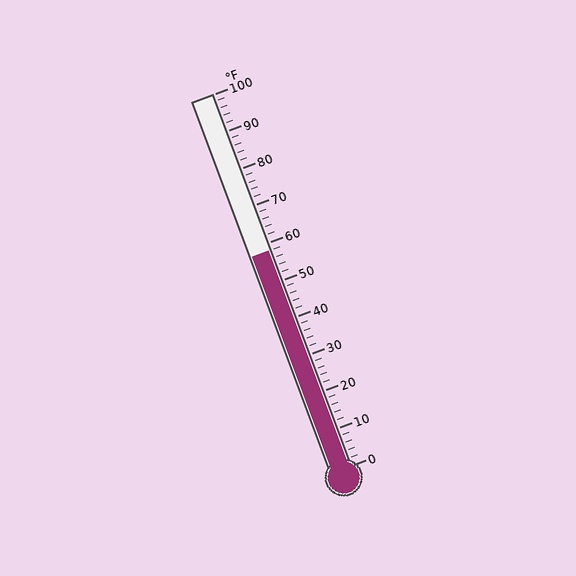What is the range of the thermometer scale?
The thermometer scale ranges from 0°F to 100°F.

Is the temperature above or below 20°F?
The temperature is above 20°F.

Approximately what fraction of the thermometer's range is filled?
The thermometer is filled to approximately 60% of its range.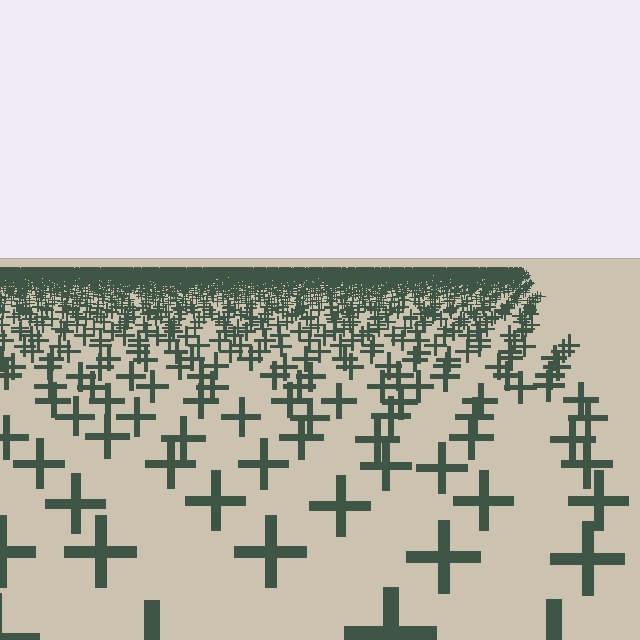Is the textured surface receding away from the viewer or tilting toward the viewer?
The surface is receding away from the viewer. Texture elements get smaller and denser toward the top.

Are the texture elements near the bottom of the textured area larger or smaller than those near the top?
Larger. Near the bottom, elements are closer to the viewer and appear at a bigger on-screen size.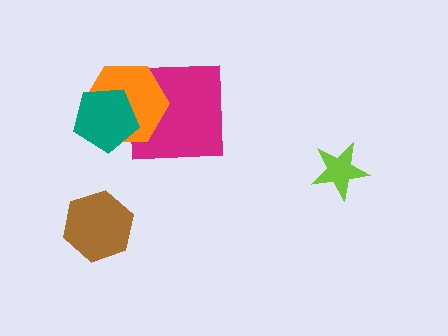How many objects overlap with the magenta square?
2 objects overlap with the magenta square.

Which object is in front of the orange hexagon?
The teal pentagon is in front of the orange hexagon.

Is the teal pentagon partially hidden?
No, no other shape covers it.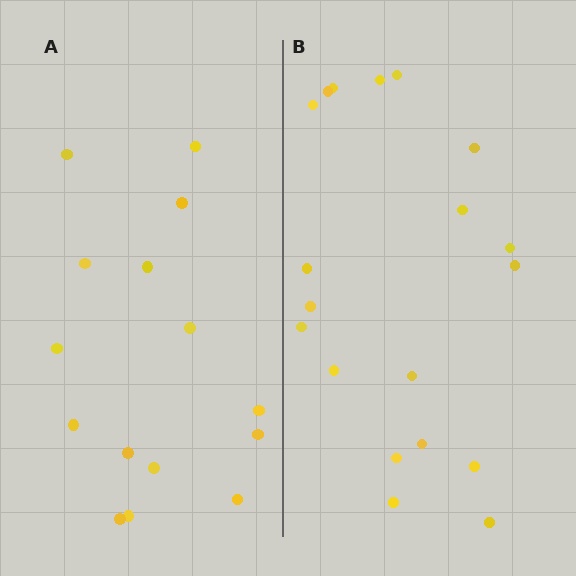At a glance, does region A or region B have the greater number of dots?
Region B (the right region) has more dots.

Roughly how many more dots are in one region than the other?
Region B has about 4 more dots than region A.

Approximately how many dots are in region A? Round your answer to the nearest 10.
About 20 dots. (The exact count is 15, which rounds to 20.)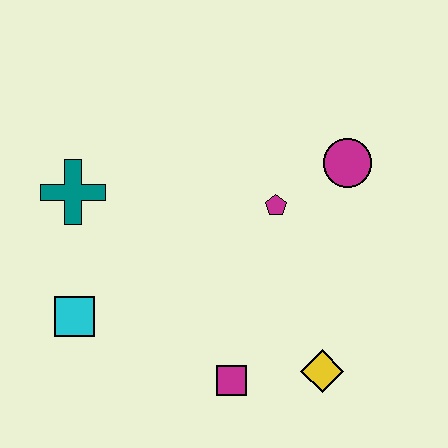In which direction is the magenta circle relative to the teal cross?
The magenta circle is to the right of the teal cross.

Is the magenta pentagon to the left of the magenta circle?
Yes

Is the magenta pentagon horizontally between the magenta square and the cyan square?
No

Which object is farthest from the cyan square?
The magenta circle is farthest from the cyan square.